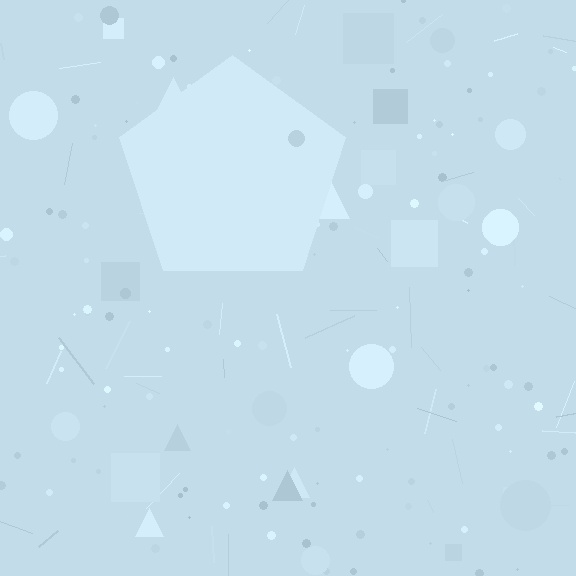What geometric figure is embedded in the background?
A pentagon is embedded in the background.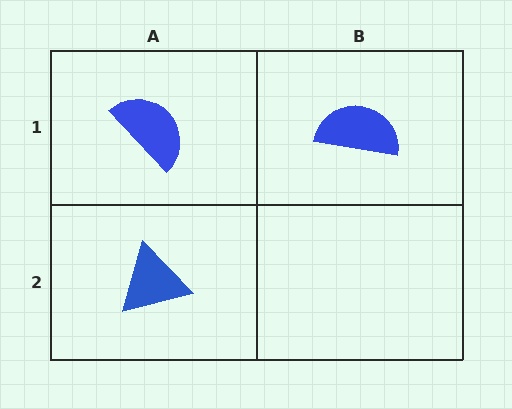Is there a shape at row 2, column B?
No, that cell is empty.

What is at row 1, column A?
A blue semicircle.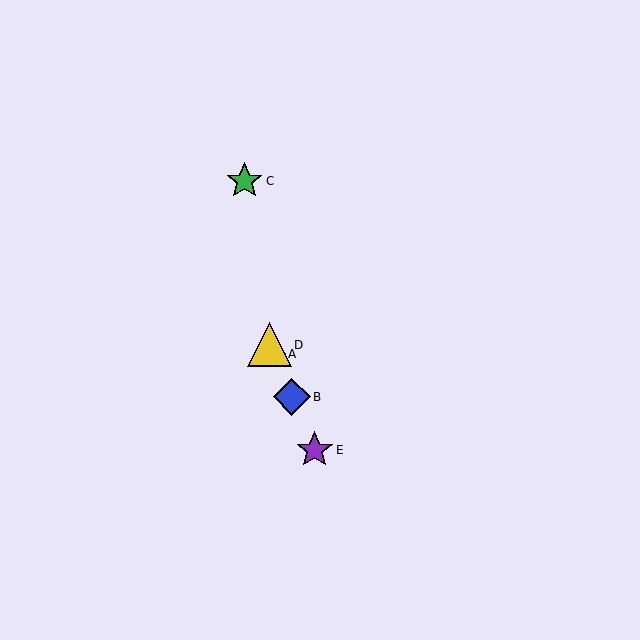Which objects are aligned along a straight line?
Objects A, B, D, E are aligned along a straight line.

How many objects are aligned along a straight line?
4 objects (A, B, D, E) are aligned along a straight line.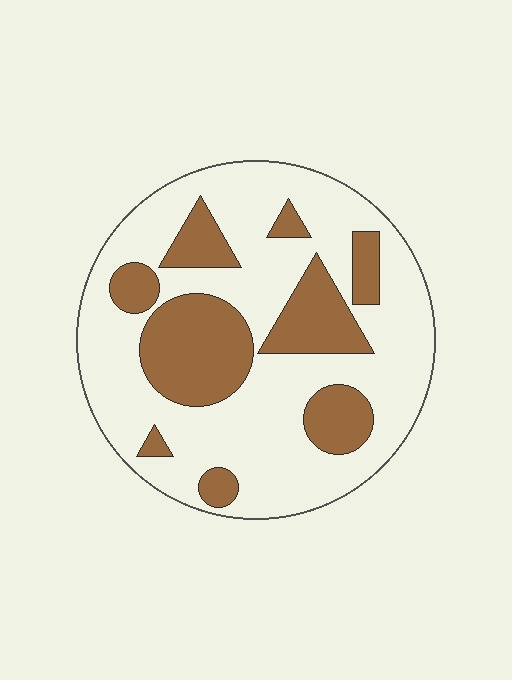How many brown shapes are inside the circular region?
9.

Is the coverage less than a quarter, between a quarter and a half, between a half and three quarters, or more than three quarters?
Between a quarter and a half.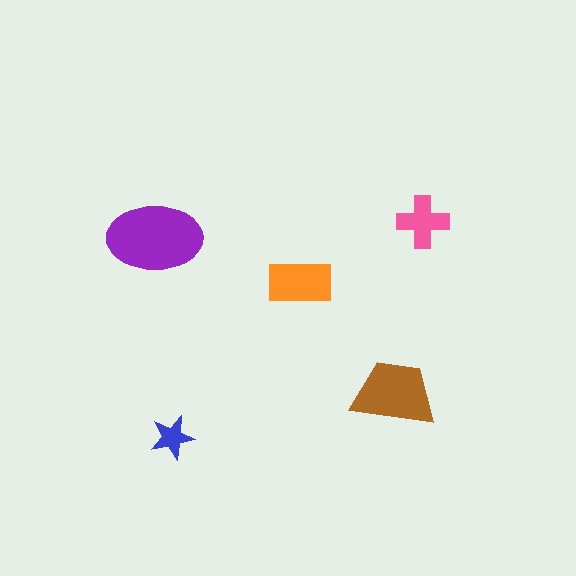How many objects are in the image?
There are 5 objects in the image.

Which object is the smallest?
The blue star.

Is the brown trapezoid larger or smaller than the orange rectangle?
Larger.